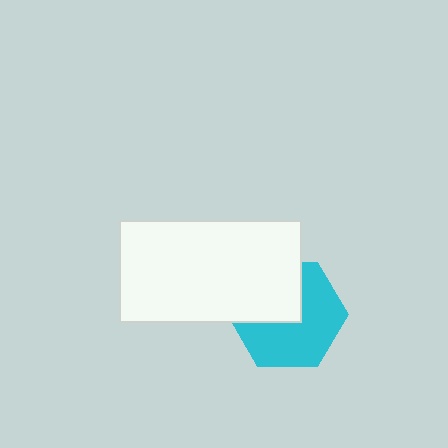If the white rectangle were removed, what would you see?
You would see the complete cyan hexagon.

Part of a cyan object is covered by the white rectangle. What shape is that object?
It is a hexagon.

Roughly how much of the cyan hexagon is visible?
About half of it is visible (roughly 61%).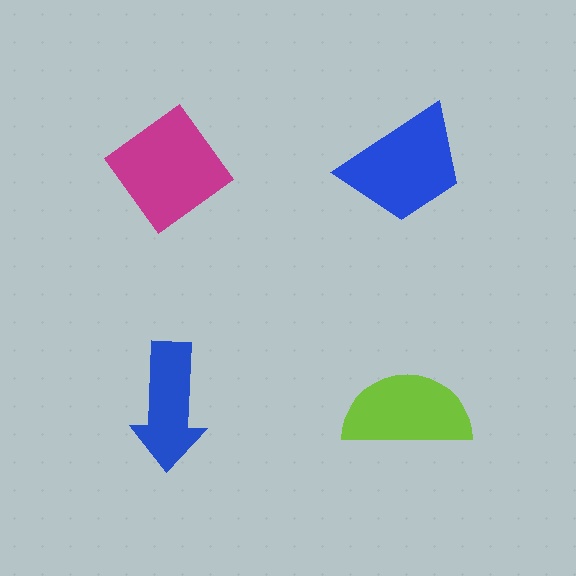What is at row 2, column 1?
A blue arrow.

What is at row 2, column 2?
A lime semicircle.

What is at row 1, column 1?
A magenta diamond.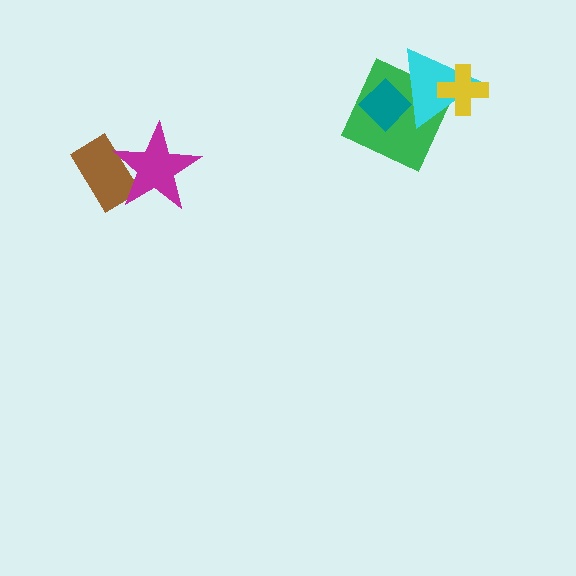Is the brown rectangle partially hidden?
Yes, it is partially covered by another shape.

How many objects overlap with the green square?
2 objects overlap with the green square.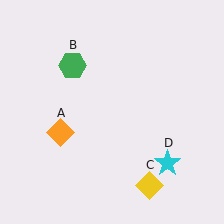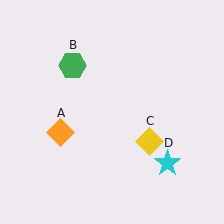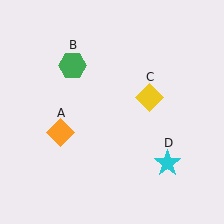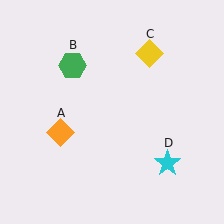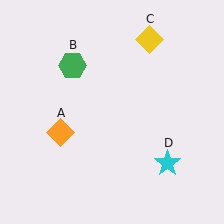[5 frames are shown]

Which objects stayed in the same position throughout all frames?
Orange diamond (object A) and green hexagon (object B) and cyan star (object D) remained stationary.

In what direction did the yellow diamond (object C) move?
The yellow diamond (object C) moved up.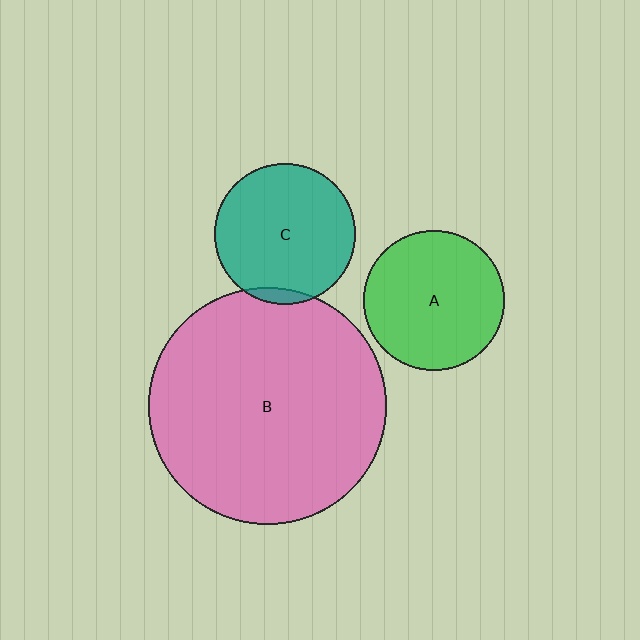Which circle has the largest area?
Circle B (pink).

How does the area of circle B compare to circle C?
Approximately 2.8 times.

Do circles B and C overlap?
Yes.